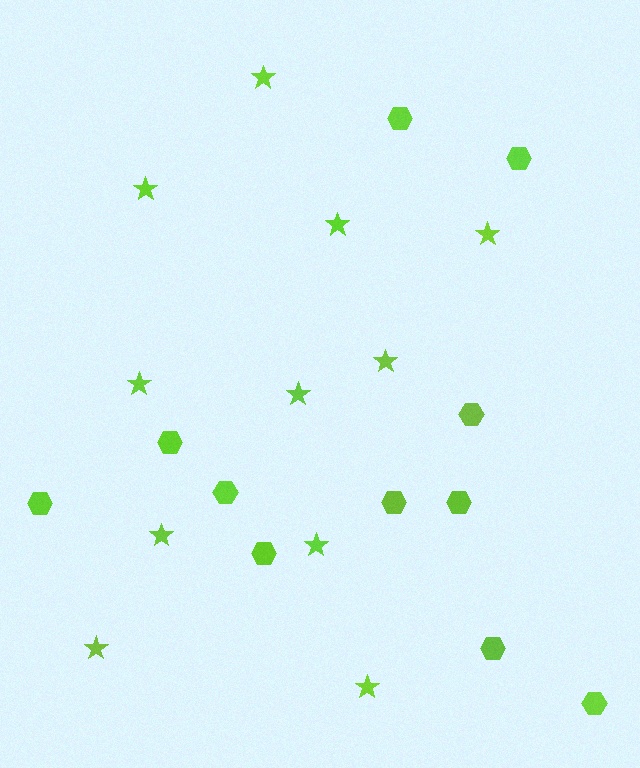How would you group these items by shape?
There are 2 groups: one group of stars (11) and one group of hexagons (11).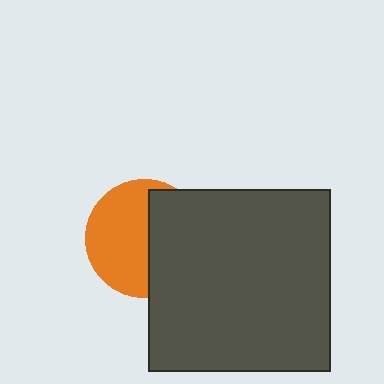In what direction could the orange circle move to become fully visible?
The orange circle could move left. That would shift it out from behind the dark gray square entirely.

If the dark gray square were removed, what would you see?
You would see the complete orange circle.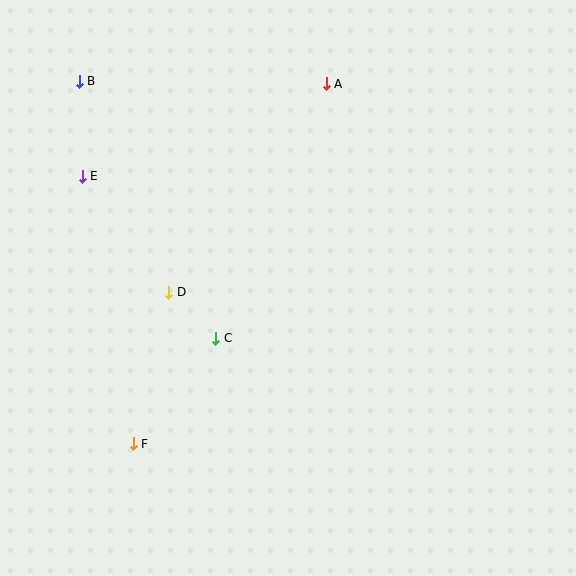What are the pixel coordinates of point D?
Point D is at (169, 292).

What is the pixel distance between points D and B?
The distance between D and B is 229 pixels.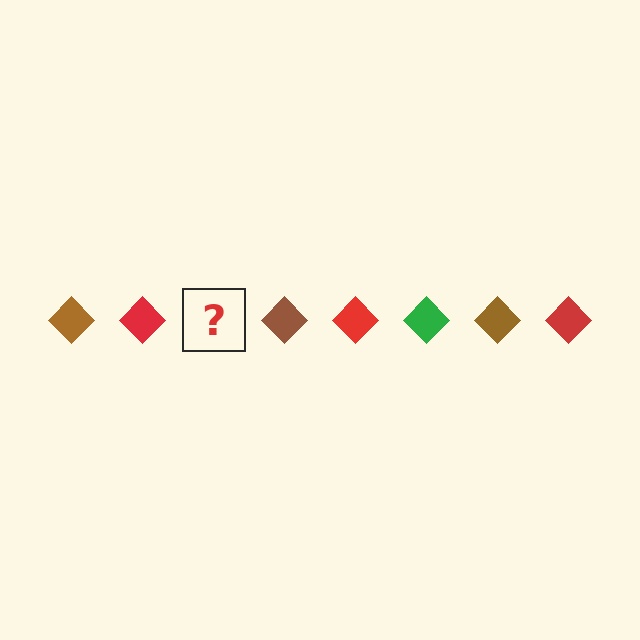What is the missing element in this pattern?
The missing element is a green diamond.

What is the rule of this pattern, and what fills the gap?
The rule is that the pattern cycles through brown, red, green diamonds. The gap should be filled with a green diamond.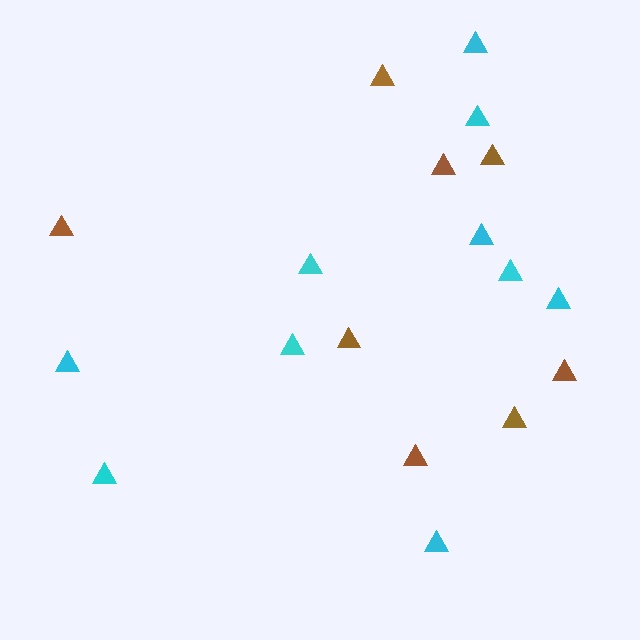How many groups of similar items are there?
There are 2 groups: one group of brown triangles (8) and one group of cyan triangles (10).